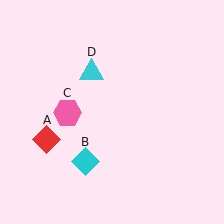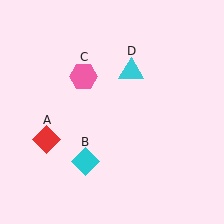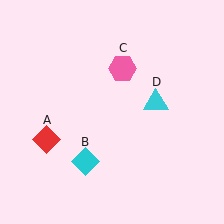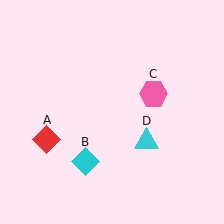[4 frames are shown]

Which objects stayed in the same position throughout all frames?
Red diamond (object A) and cyan diamond (object B) remained stationary.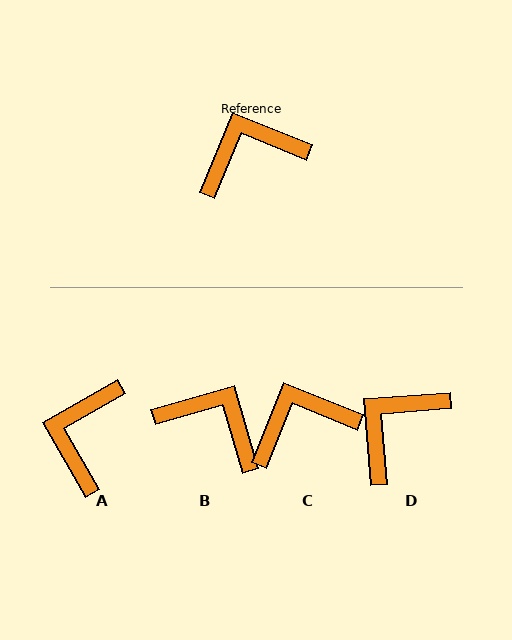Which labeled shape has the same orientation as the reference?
C.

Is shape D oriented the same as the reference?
No, it is off by about 26 degrees.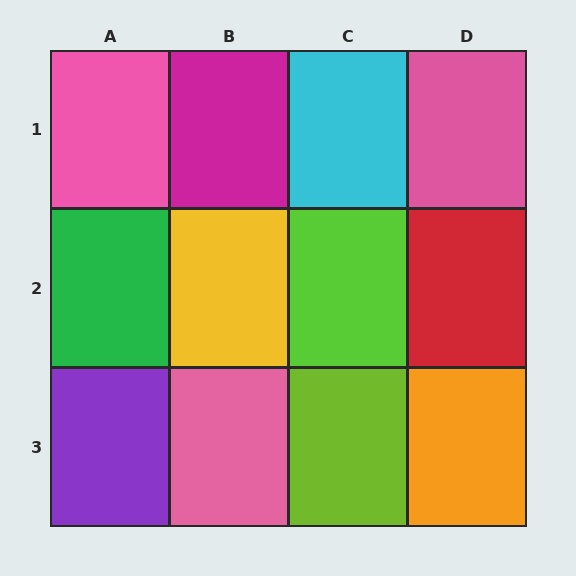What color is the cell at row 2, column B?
Yellow.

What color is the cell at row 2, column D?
Red.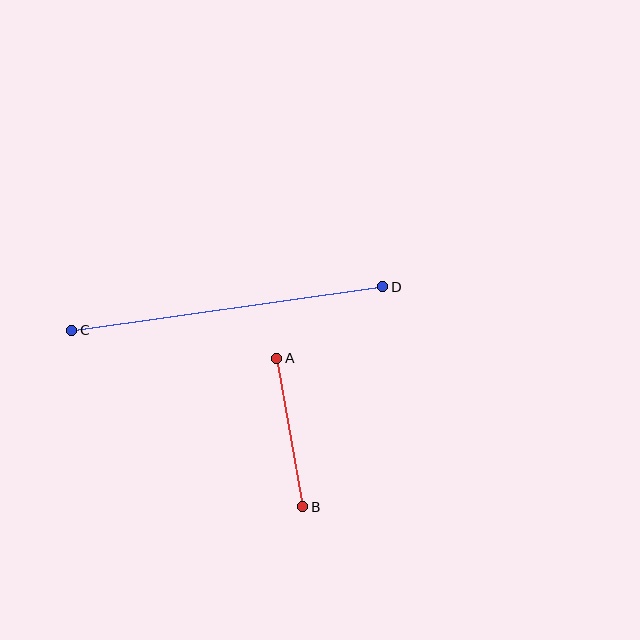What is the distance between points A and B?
The distance is approximately 150 pixels.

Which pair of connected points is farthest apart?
Points C and D are farthest apart.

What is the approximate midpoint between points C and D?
The midpoint is at approximately (227, 309) pixels.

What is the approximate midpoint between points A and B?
The midpoint is at approximately (290, 432) pixels.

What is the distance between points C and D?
The distance is approximately 314 pixels.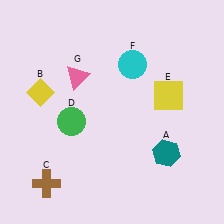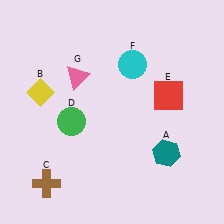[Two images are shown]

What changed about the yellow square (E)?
In Image 1, E is yellow. In Image 2, it changed to red.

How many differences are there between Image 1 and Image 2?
There is 1 difference between the two images.